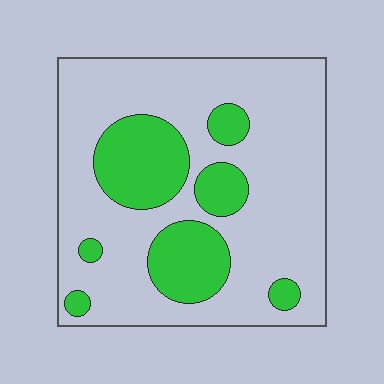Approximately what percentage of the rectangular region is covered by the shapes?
Approximately 25%.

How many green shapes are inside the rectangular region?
7.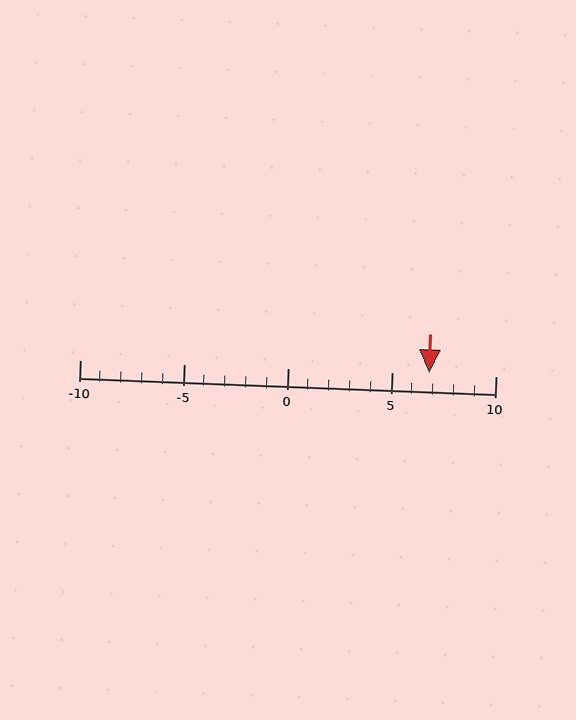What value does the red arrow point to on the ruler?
The red arrow points to approximately 7.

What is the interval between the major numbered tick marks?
The major tick marks are spaced 5 units apart.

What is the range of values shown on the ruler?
The ruler shows values from -10 to 10.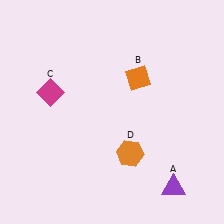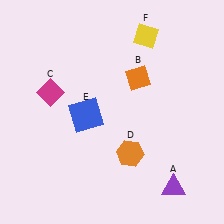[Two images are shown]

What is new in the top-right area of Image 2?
A yellow diamond (F) was added in the top-right area of Image 2.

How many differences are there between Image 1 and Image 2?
There are 2 differences between the two images.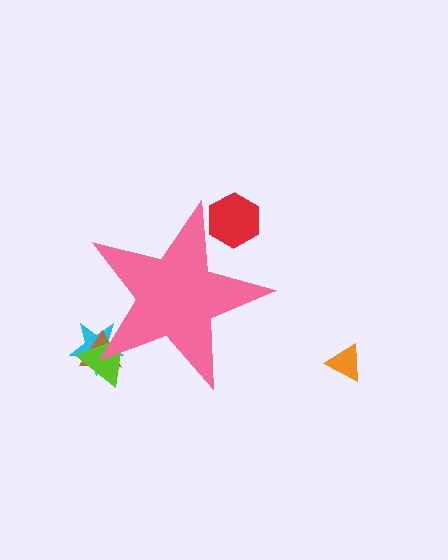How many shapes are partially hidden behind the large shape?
4 shapes are partially hidden.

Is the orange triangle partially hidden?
No, the orange triangle is fully visible.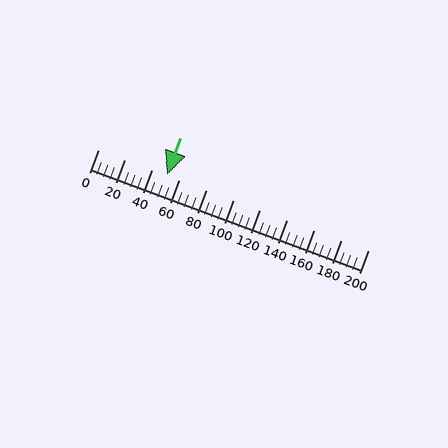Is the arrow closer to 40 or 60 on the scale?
The arrow is closer to 60.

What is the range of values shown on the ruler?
The ruler shows values from 0 to 200.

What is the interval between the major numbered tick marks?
The major tick marks are spaced 20 units apart.